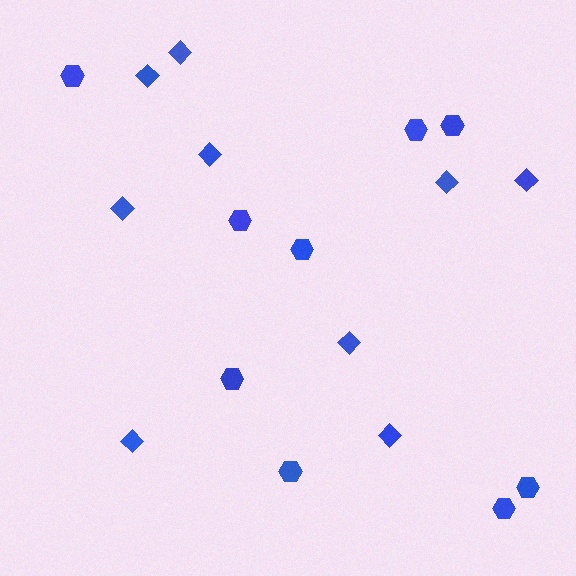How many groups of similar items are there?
There are 2 groups: one group of hexagons (9) and one group of diamonds (9).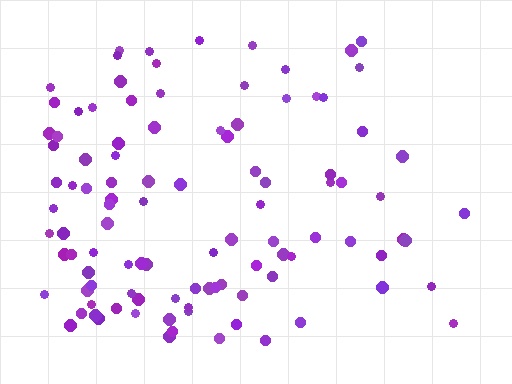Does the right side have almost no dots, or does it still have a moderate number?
Still a moderate number, just noticeably fewer than the left.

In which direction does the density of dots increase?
From right to left, with the left side densest.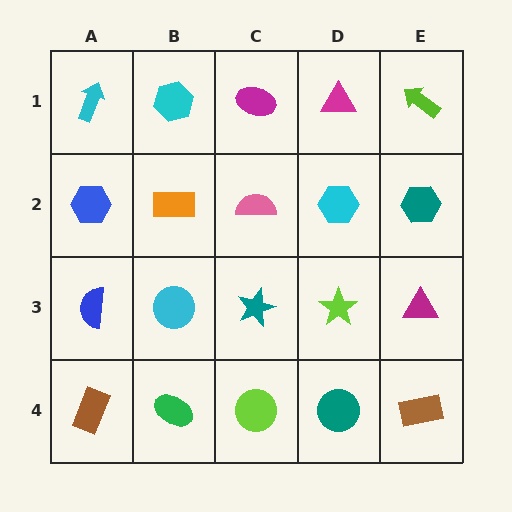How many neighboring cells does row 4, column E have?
2.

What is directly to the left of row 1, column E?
A magenta triangle.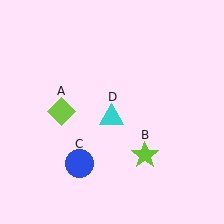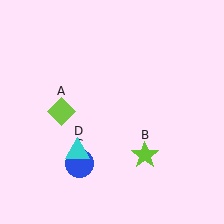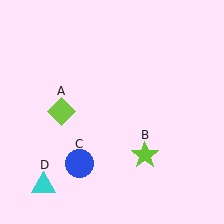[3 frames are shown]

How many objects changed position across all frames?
1 object changed position: cyan triangle (object D).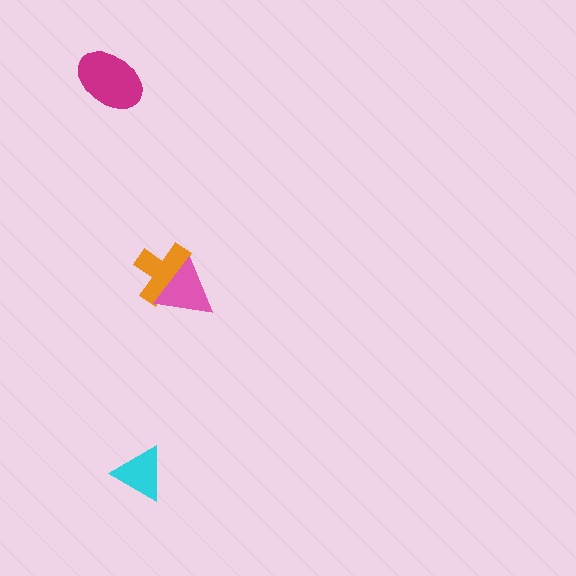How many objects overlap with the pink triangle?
1 object overlaps with the pink triangle.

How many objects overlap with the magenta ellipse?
0 objects overlap with the magenta ellipse.